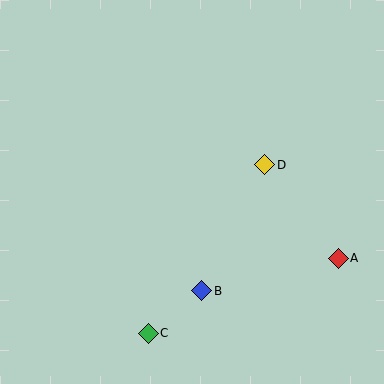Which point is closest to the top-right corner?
Point D is closest to the top-right corner.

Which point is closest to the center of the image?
Point D at (265, 165) is closest to the center.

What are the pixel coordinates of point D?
Point D is at (265, 165).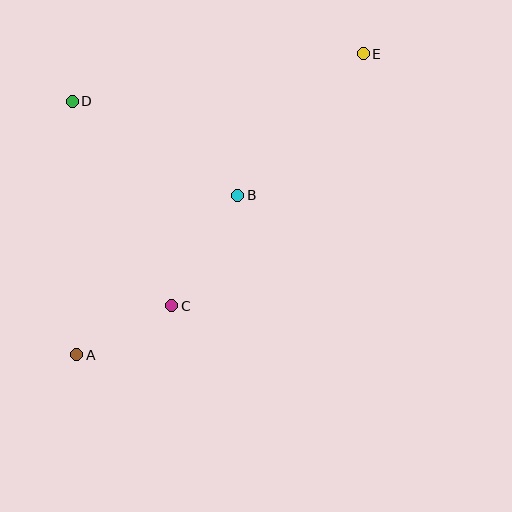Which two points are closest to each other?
Points A and C are closest to each other.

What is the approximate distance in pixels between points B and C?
The distance between B and C is approximately 129 pixels.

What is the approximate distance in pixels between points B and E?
The distance between B and E is approximately 189 pixels.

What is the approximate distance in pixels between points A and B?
The distance between A and B is approximately 227 pixels.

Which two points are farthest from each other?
Points A and E are farthest from each other.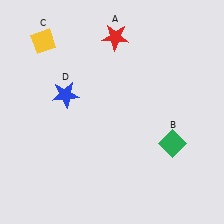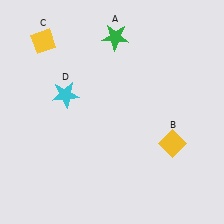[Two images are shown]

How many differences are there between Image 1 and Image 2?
There are 3 differences between the two images.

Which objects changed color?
A changed from red to green. B changed from green to yellow. D changed from blue to cyan.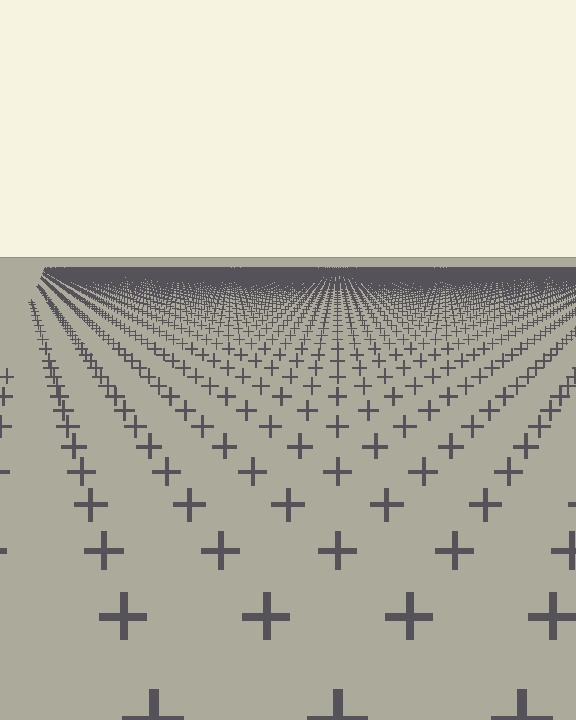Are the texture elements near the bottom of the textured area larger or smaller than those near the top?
Larger. Near the bottom, elements are closer to the viewer and appear at a bigger on-screen size.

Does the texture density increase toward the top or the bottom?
Density increases toward the top.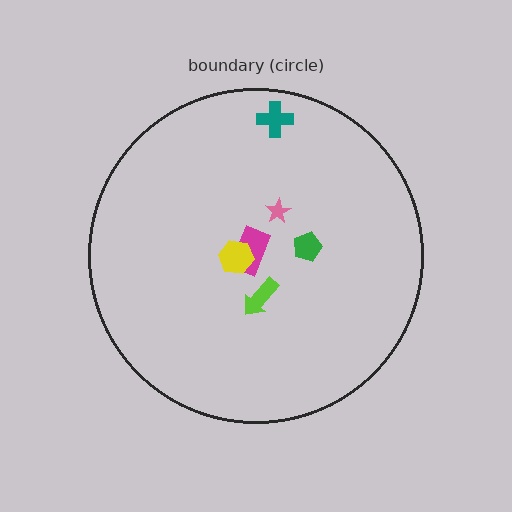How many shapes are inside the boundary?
6 inside, 0 outside.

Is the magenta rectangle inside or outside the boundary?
Inside.